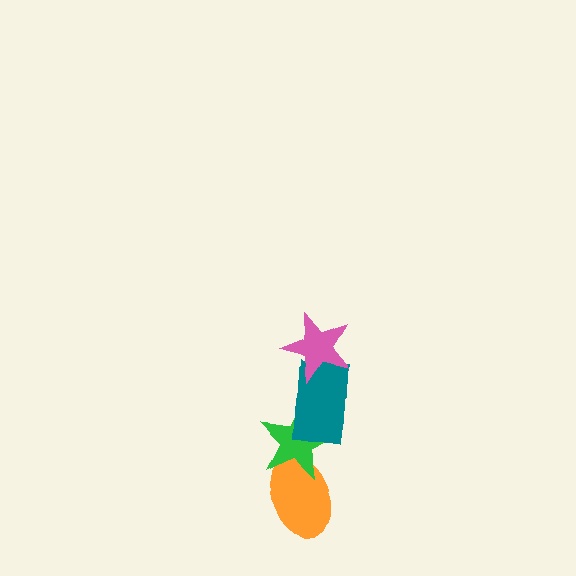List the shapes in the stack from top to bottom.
From top to bottom: the pink star, the teal rectangle, the green star, the orange ellipse.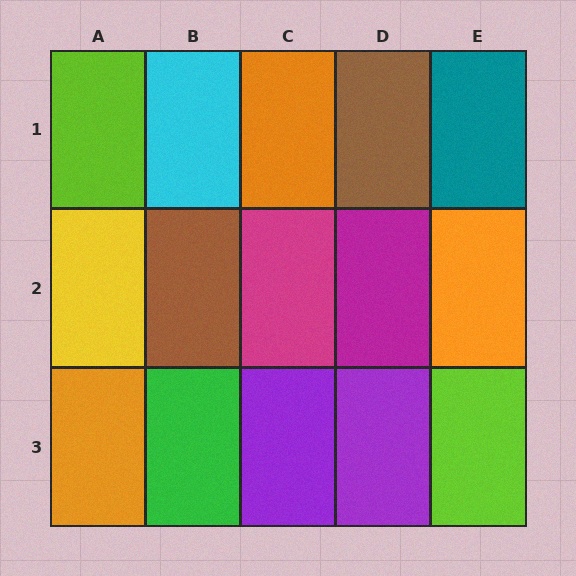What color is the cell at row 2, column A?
Yellow.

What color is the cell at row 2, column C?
Magenta.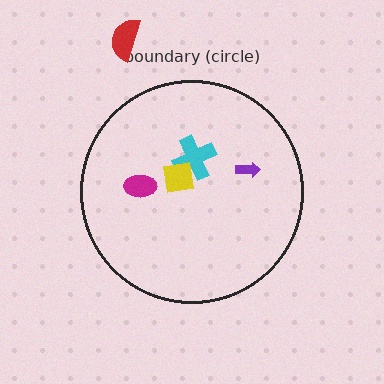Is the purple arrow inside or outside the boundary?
Inside.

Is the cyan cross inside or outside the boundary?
Inside.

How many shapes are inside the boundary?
4 inside, 1 outside.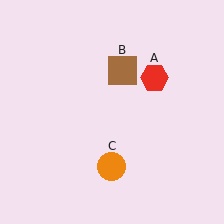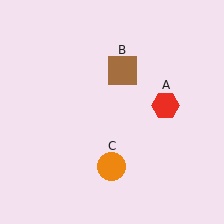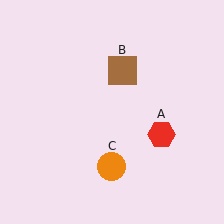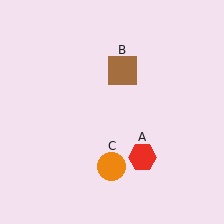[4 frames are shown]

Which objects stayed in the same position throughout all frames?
Brown square (object B) and orange circle (object C) remained stationary.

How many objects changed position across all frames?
1 object changed position: red hexagon (object A).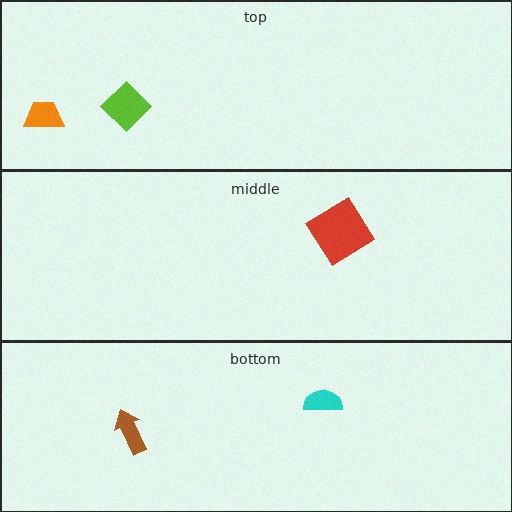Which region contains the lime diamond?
The top region.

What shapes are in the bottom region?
The cyan semicircle, the brown arrow.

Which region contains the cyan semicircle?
The bottom region.